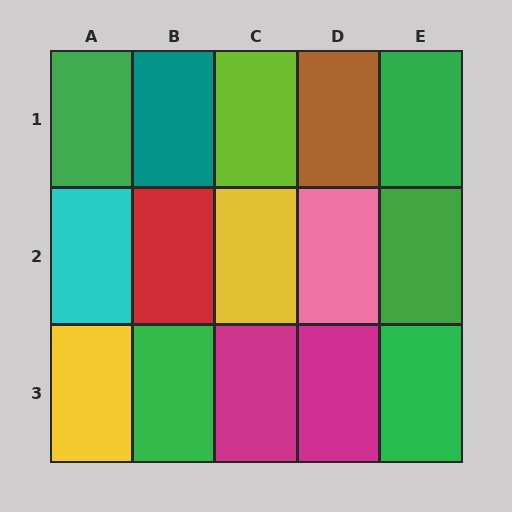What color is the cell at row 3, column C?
Magenta.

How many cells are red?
1 cell is red.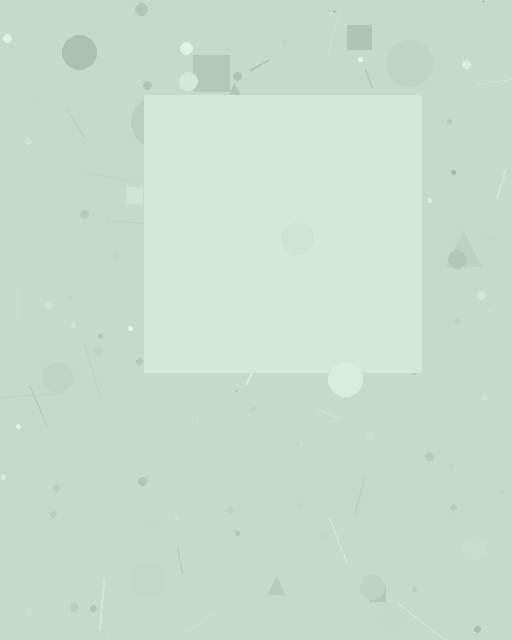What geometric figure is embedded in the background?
A square is embedded in the background.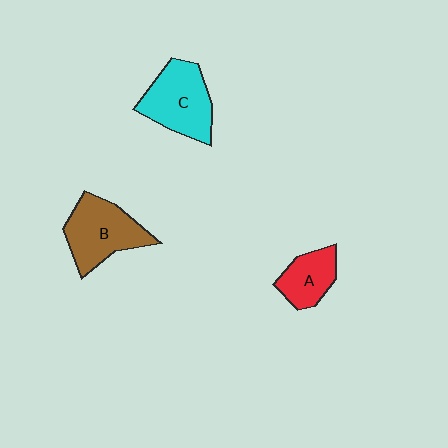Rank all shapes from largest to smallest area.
From largest to smallest: C (cyan), B (brown), A (red).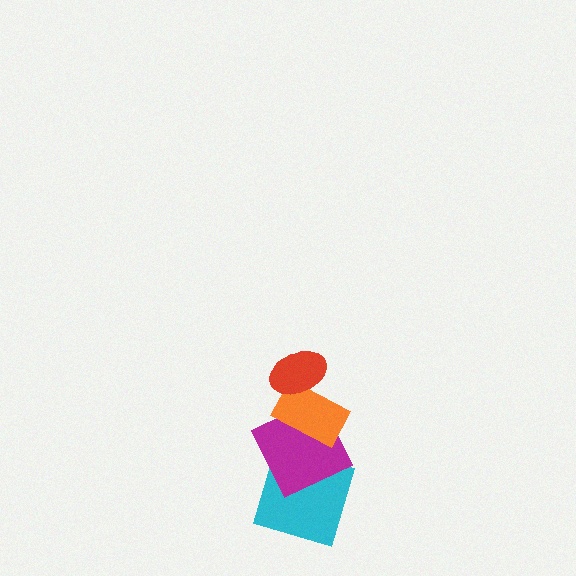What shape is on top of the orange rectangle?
The red ellipse is on top of the orange rectangle.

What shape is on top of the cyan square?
The magenta square is on top of the cyan square.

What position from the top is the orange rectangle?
The orange rectangle is 2nd from the top.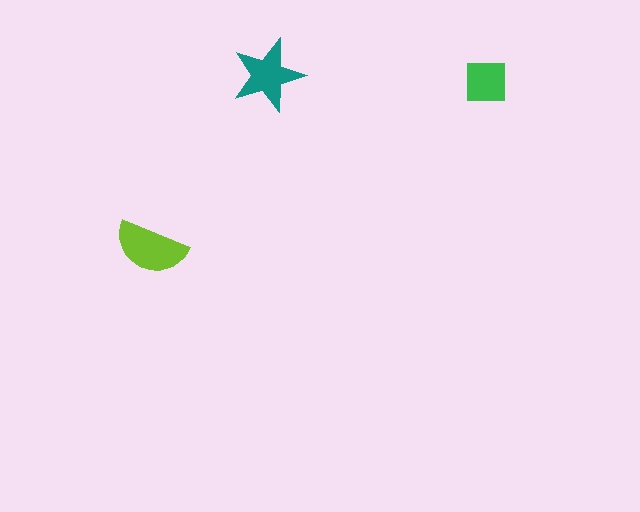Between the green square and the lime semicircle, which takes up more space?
The lime semicircle.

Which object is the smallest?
The green square.